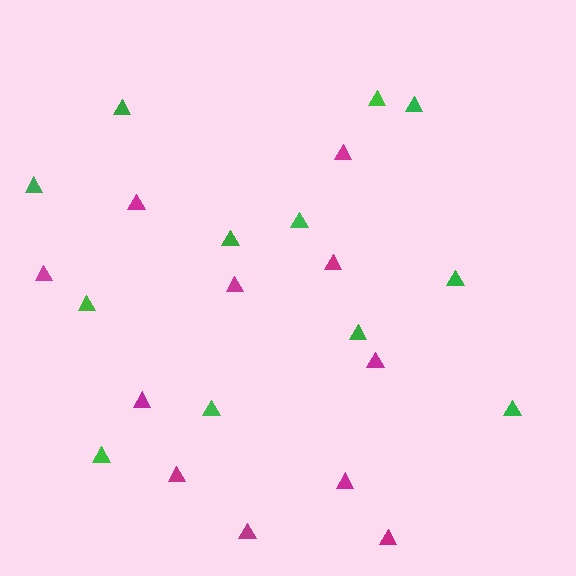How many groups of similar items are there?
There are 2 groups: one group of green triangles (12) and one group of magenta triangles (11).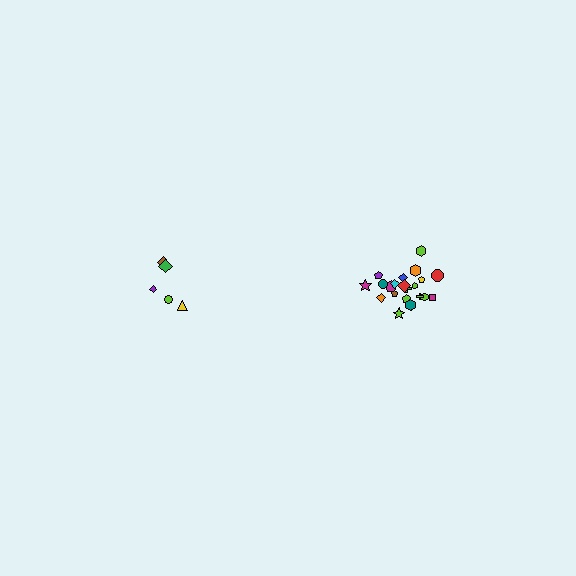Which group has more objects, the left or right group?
The right group.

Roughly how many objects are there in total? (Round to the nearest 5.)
Roughly 25 objects in total.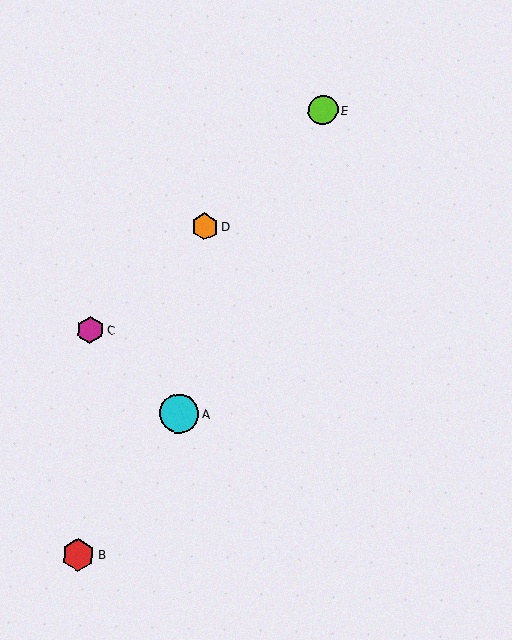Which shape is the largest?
The cyan circle (labeled A) is the largest.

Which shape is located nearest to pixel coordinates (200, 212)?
The orange hexagon (labeled D) at (205, 227) is nearest to that location.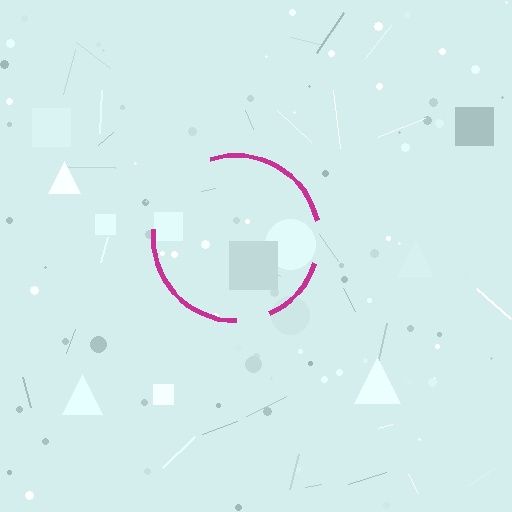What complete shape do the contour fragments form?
The contour fragments form a circle.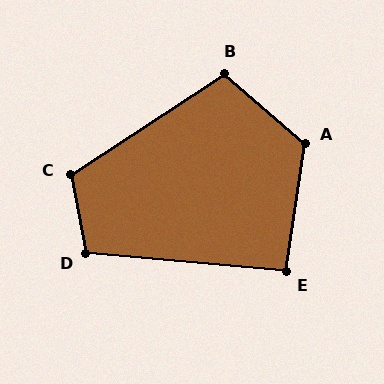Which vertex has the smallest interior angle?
E, at approximately 93 degrees.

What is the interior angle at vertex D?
Approximately 106 degrees (obtuse).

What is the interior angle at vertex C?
Approximately 113 degrees (obtuse).